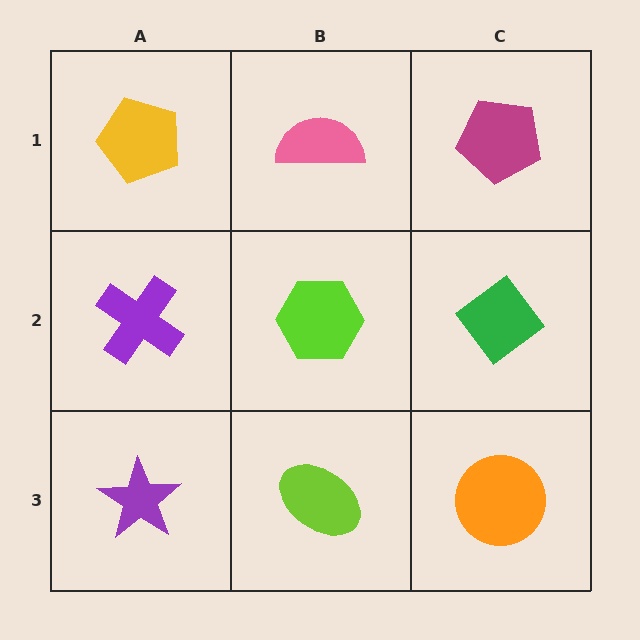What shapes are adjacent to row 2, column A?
A yellow pentagon (row 1, column A), a purple star (row 3, column A), a lime hexagon (row 2, column B).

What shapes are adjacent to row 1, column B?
A lime hexagon (row 2, column B), a yellow pentagon (row 1, column A), a magenta pentagon (row 1, column C).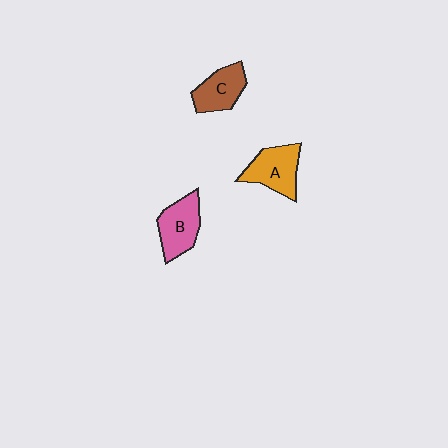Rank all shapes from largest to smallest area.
From largest to smallest: A (orange), B (pink), C (brown).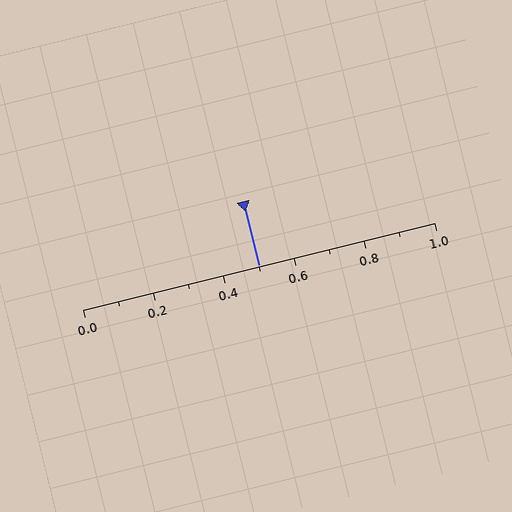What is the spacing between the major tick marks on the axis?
The major ticks are spaced 0.2 apart.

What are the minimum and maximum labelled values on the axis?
The axis runs from 0.0 to 1.0.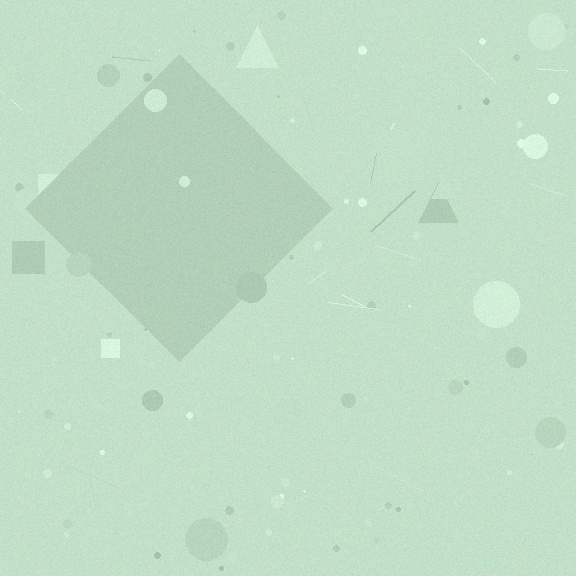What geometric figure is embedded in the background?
A diamond is embedded in the background.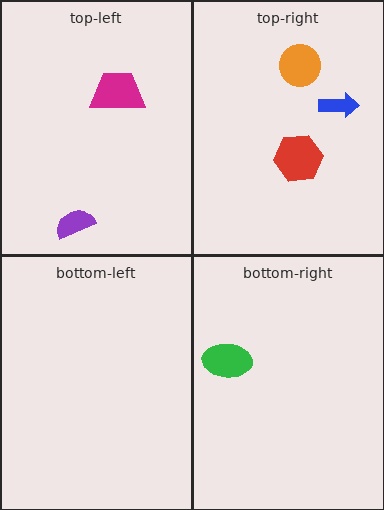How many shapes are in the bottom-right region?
1.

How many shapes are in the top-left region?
2.